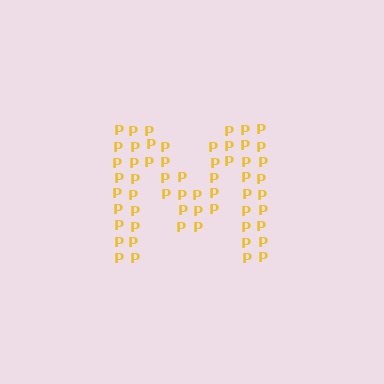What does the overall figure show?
The overall figure shows the letter M.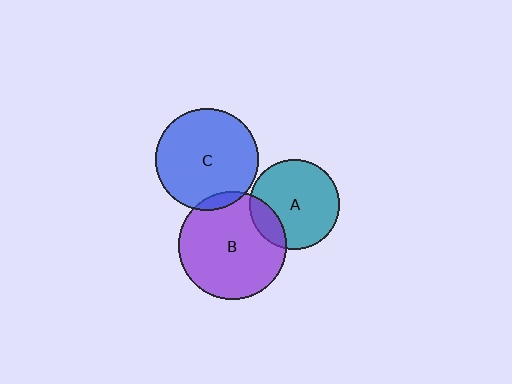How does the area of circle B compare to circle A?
Approximately 1.4 times.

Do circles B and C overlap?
Yes.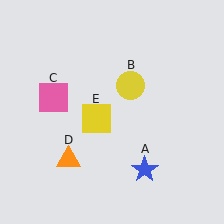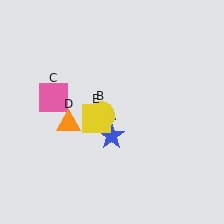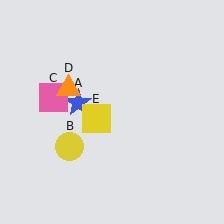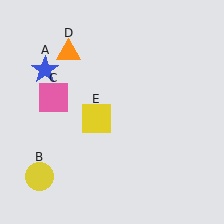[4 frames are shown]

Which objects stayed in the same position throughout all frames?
Pink square (object C) and yellow square (object E) remained stationary.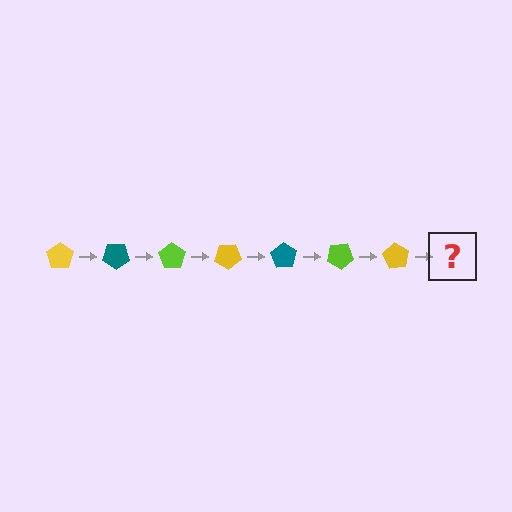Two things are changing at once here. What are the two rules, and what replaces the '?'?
The two rules are that it rotates 35 degrees each step and the color cycles through yellow, teal, and lime. The '?' should be a teal pentagon, rotated 245 degrees from the start.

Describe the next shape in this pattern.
It should be a teal pentagon, rotated 245 degrees from the start.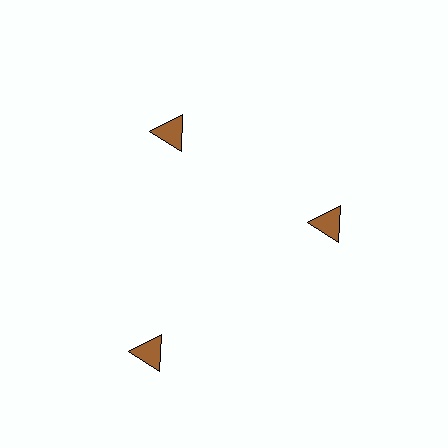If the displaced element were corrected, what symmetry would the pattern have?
It would have 3-fold rotational symmetry — the pattern would map onto itself every 120 degrees.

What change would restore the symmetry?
The symmetry would be restored by moving it inward, back onto the ring so that all 3 triangles sit at equal angles and equal distance from the center.